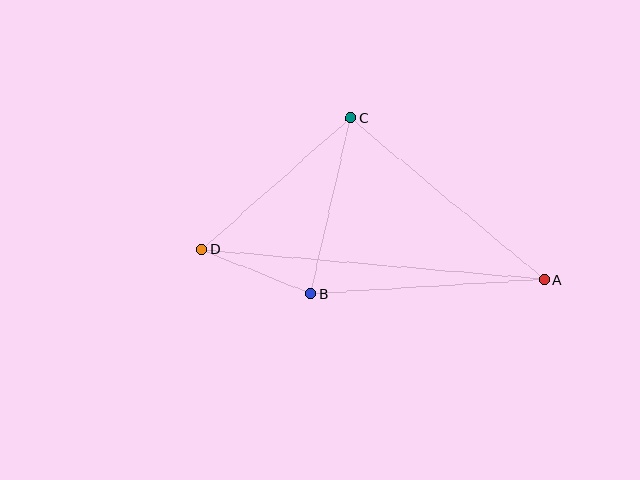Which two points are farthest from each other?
Points A and D are farthest from each other.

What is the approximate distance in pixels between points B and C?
The distance between B and C is approximately 180 pixels.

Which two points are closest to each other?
Points B and D are closest to each other.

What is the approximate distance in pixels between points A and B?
The distance between A and B is approximately 234 pixels.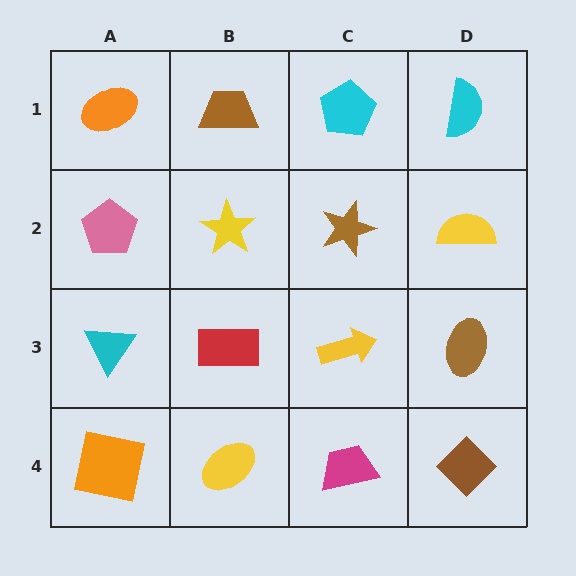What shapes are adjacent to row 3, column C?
A brown star (row 2, column C), a magenta trapezoid (row 4, column C), a red rectangle (row 3, column B), a brown ellipse (row 3, column D).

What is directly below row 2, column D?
A brown ellipse.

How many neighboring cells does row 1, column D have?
2.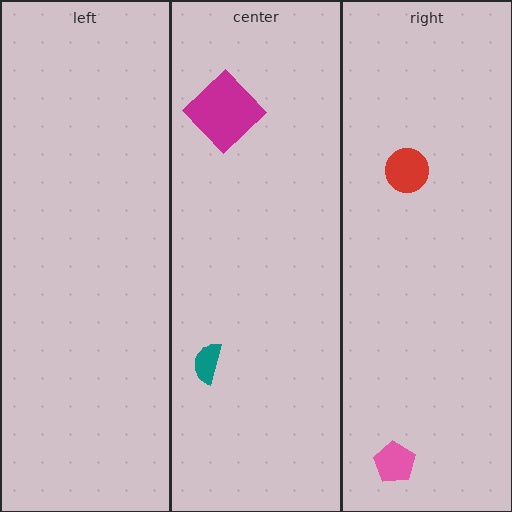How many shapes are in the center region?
2.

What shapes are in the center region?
The teal semicircle, the magenta diamond.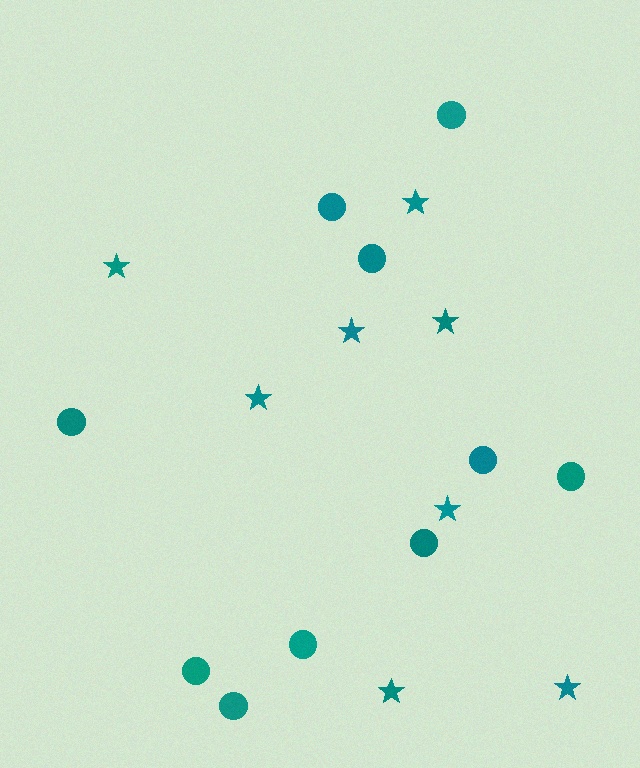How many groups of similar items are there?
There are 2 groups: one group of stars (8) and one group of circles (10).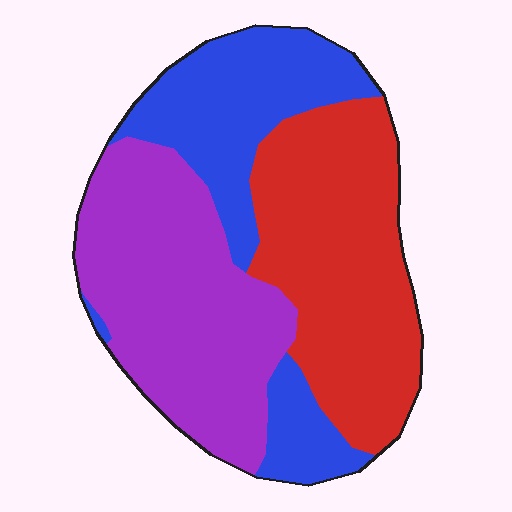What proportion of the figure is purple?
Purple takes up between a third and a half of the figure.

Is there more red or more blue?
Red.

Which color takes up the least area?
Blue, at roughly 30%.